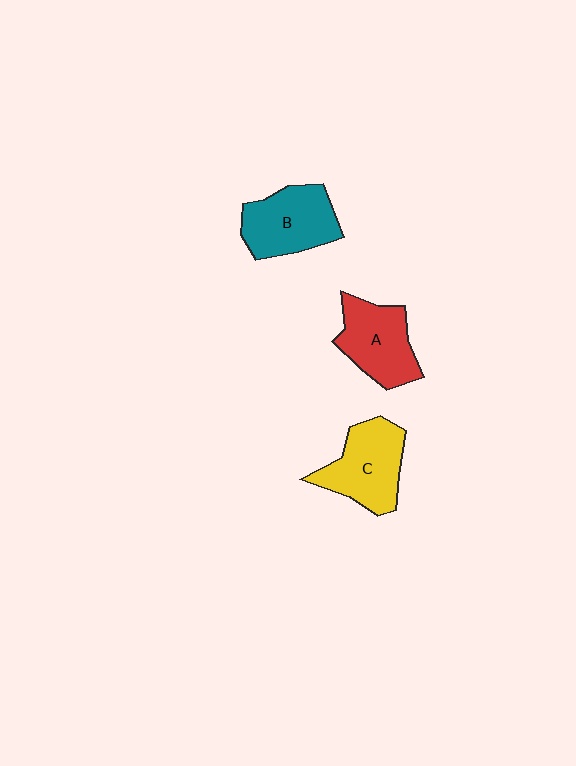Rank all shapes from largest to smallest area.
From largest to smallest: C (yellow), B (teal), A (red).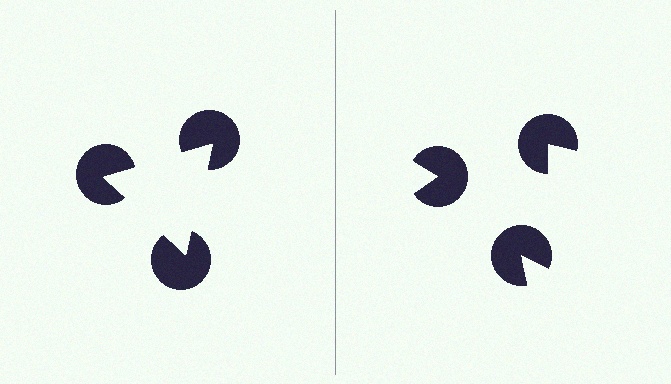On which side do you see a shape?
An illusory triangle appears on the left side. On the right side the wedge cuts are rotated, so no coherent shape forms.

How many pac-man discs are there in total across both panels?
6 — 3 on each side.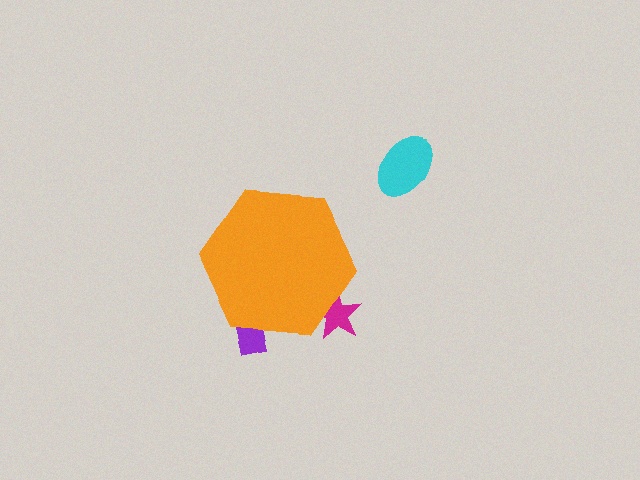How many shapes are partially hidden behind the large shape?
2 shapes are partially hidden.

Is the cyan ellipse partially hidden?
No, the cyan ellipse is fully visible.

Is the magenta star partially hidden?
Yes, the magenta star is partially hidden behind the orange hexagon.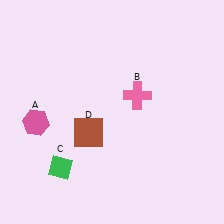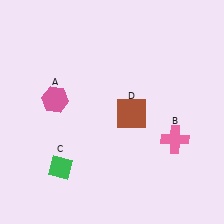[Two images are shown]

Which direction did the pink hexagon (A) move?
The pink hexagon (A) moved up.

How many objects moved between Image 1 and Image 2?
3 objects moved between the two images.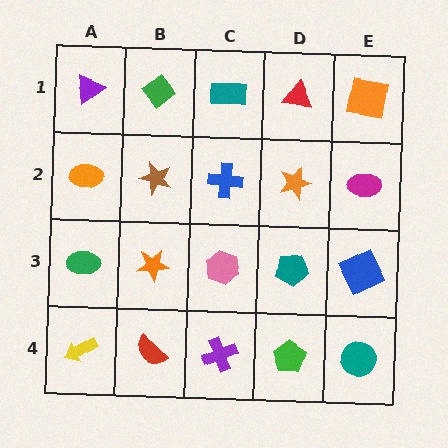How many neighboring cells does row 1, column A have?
2.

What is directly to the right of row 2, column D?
A magenta ellipse.